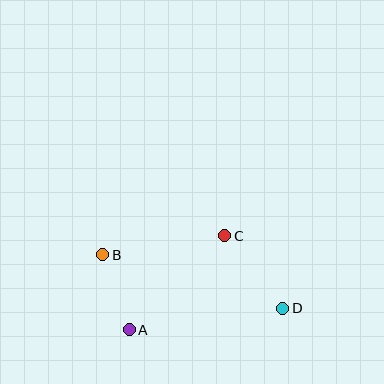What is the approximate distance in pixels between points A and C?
The distance between A and C is approximately 134 pixels.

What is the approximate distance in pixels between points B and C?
The distance between B and C is approximately 123 pixels.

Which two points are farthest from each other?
Points B and D are farthest from each other.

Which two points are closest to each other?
Points A and B are closest to each other.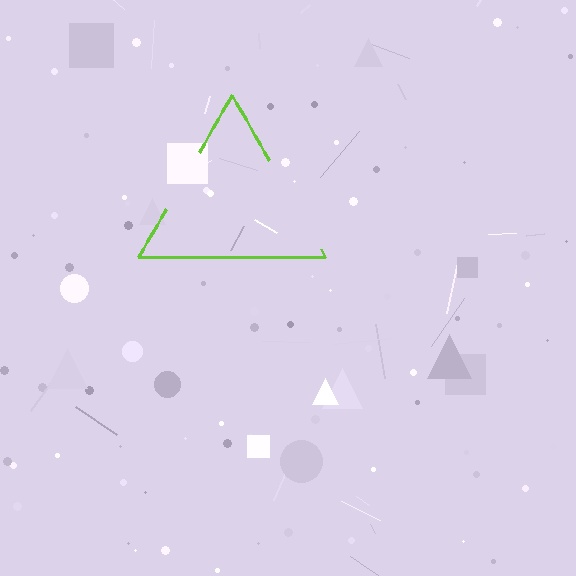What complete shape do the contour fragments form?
The contour fragments form a triangle.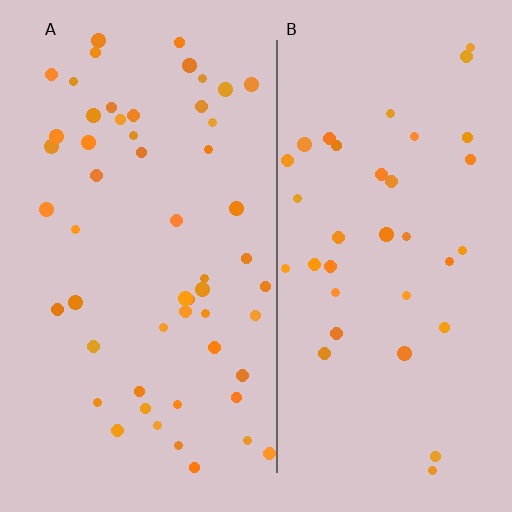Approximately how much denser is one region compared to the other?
Approximately 1.5× — region A over region B.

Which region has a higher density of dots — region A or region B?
A (the left).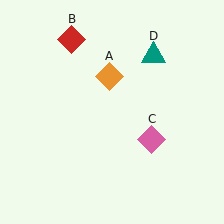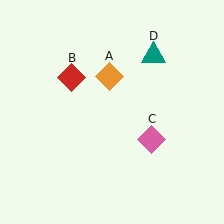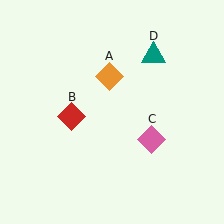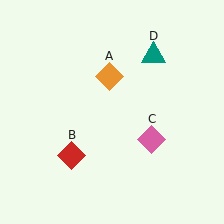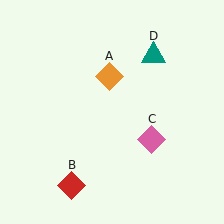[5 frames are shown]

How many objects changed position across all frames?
1 object changed position: red diamond (object B).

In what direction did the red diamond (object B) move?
The red diamond (object B) moved down.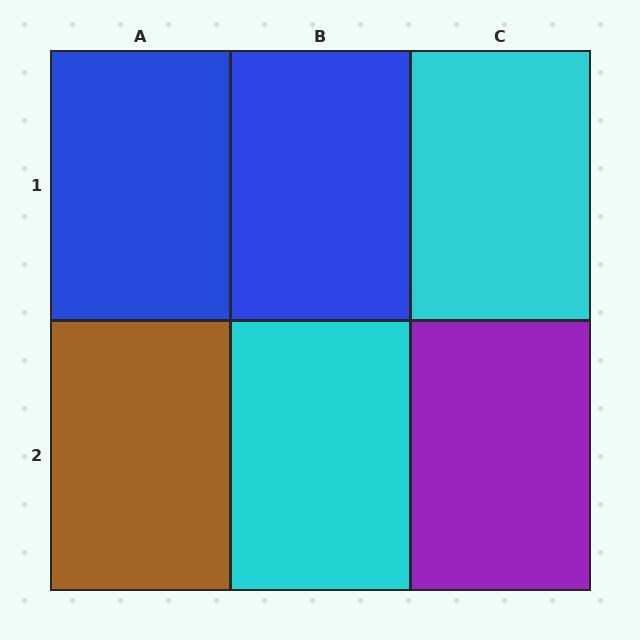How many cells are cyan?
2 cells are cyan.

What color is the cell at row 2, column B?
Cyan.